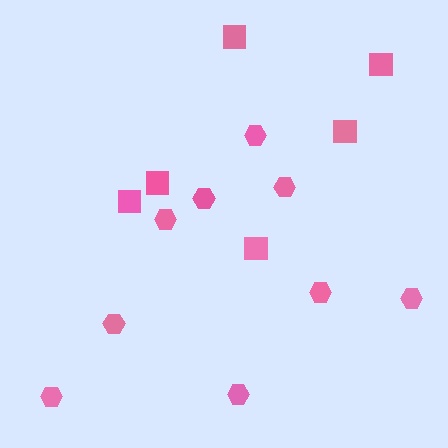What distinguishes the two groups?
There are 2 groups: one group of hexagons (9) and one group of squares (6).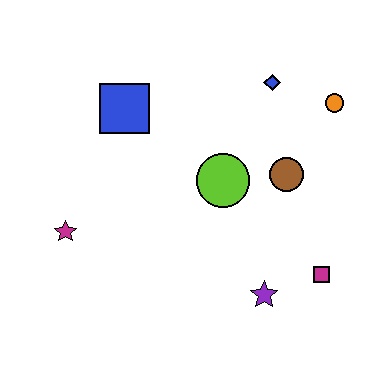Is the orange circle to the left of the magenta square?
No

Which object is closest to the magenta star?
The blue square is closest to the magenta star.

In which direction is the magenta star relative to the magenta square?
The magenta star is to the left of the magenta square.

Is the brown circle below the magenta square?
No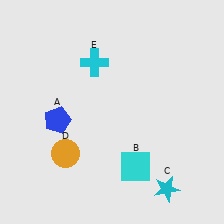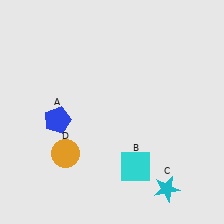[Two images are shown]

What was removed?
The cyan cross (E) was removed in Image 2.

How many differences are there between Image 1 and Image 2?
There is 1 difference between the two images.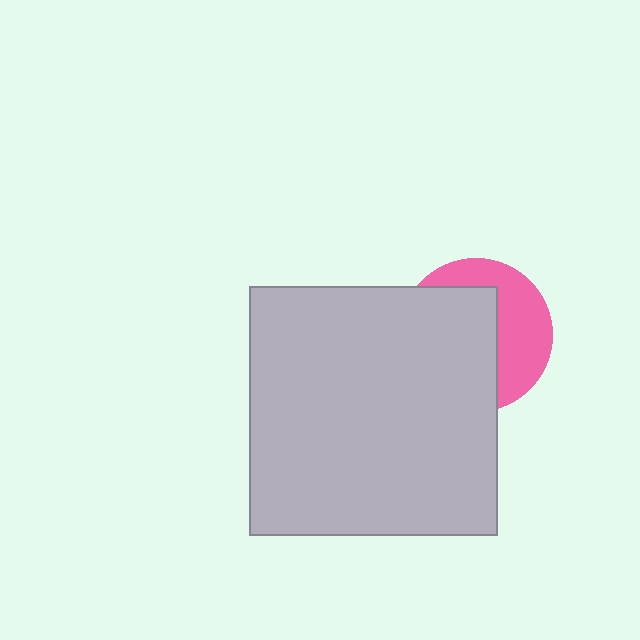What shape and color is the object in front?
The object in front is a light gray square.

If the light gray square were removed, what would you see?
You would see the complete pink circle.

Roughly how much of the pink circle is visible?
A small part of it is visible (roughly 42%).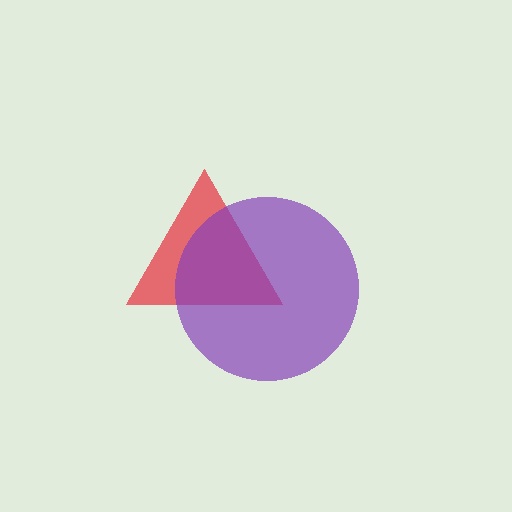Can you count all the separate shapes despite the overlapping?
Yes, there are 2 separate shapes.